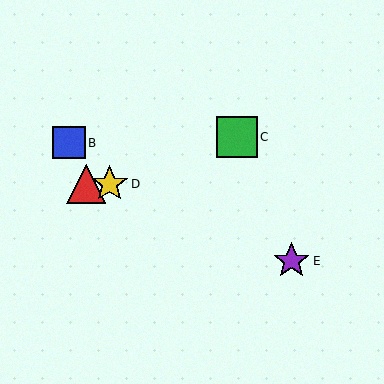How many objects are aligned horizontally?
2 objects (A, D) are aligned horizontally.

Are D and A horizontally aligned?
Yes, both are at y≈184.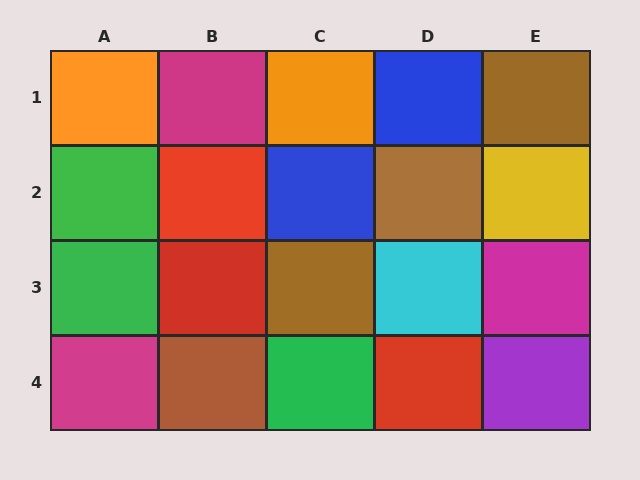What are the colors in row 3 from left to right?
Green, red, brown, cyan, magenta.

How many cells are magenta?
3 cells are magenta.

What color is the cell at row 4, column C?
Green.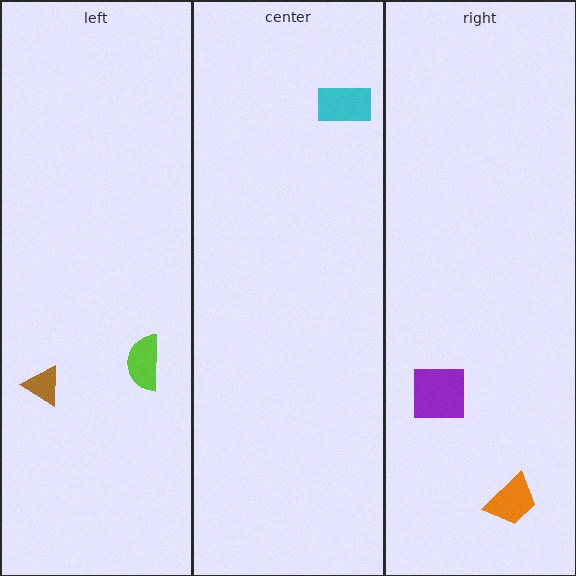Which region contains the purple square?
The right region.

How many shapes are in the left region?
2.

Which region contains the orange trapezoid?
The right region.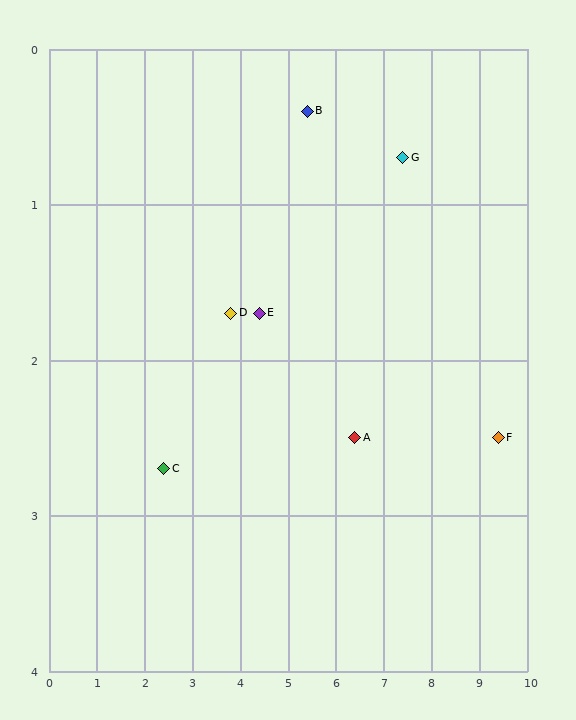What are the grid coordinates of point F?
Point F is at approximately (9.4, 2.5).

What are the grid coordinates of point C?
Point C is at approximately (2.4, 2.7).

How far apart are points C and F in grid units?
Points C and F are about 7.0 grid units apart.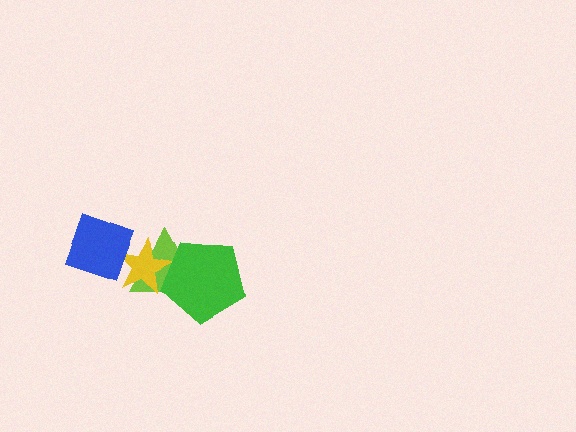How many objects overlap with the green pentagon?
2 objects overlap with the green pentagon.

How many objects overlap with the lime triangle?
3 objects overlap with the lime triangle.